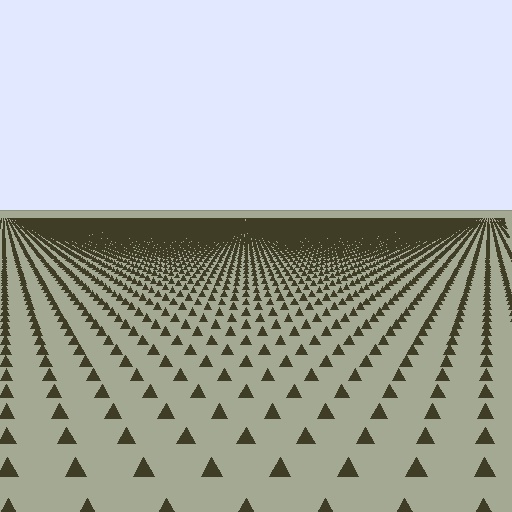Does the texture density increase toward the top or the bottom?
Density increases toward the top.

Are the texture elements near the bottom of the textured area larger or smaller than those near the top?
Larger. Near the bottom, elements are closer to the viewer and appear at a bigger on-screen size.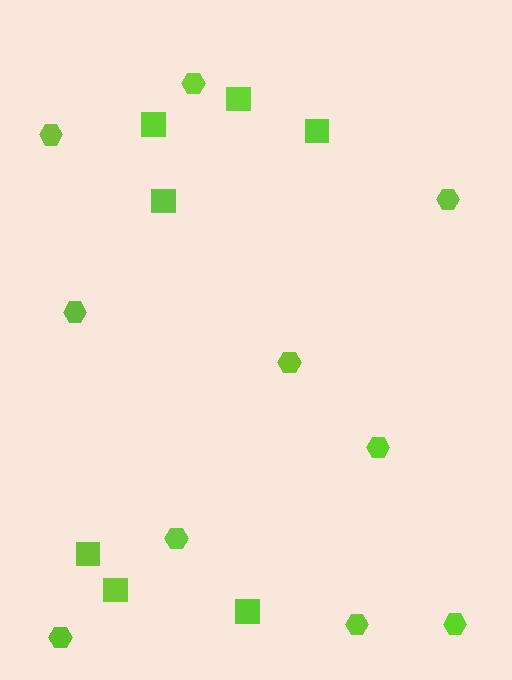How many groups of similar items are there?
There are 2 groups: one group of squares (7) and one group of hexagons (10).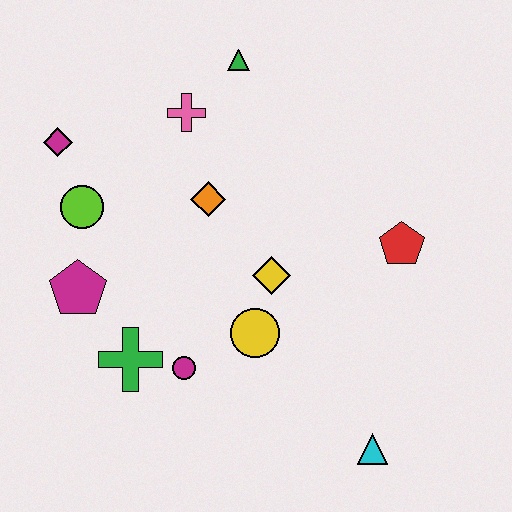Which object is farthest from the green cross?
The green triangle is farthest from the green cross.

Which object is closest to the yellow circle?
The yellow diamond is closest to the yellow circle.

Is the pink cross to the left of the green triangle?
Yes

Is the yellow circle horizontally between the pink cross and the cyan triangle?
Yes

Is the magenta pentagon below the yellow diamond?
Yes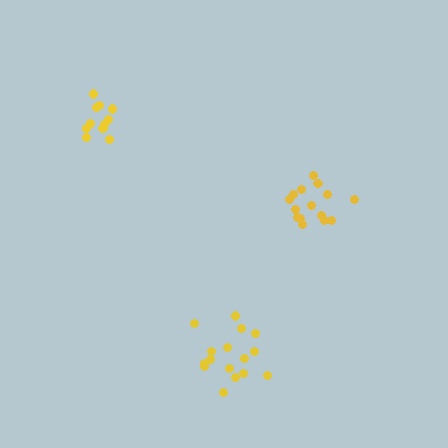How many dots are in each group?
Group 1: 11 dots, Group 2: 15 dots, Group 3: 16 dots (42 total).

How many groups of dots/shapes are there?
There are 3 groups.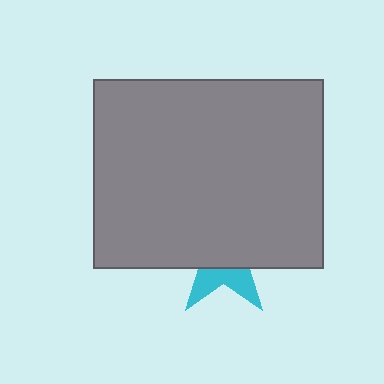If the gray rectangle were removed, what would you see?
You would see the complete cyan star.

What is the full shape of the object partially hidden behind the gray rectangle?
The partially hidden object is a cyan star.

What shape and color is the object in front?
The object in front is a gray rectangle.